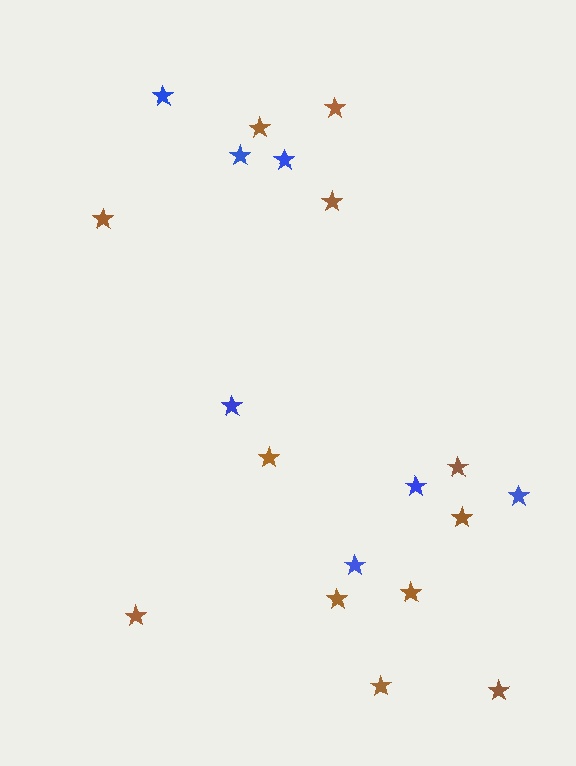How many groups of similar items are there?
There are 2 groups: one group of brown stars (12) and one group of blue stars (7).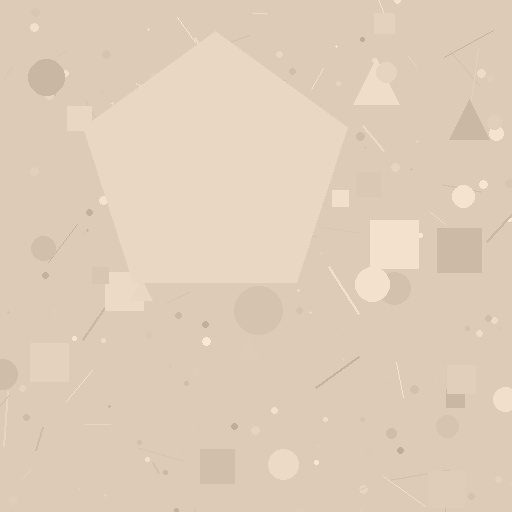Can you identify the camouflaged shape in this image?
The camouflaged shape is a pentagon.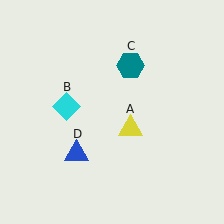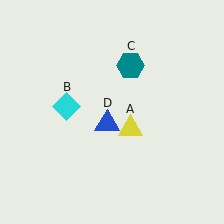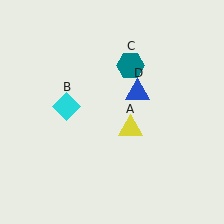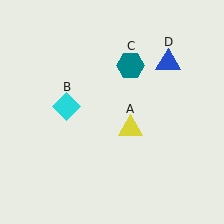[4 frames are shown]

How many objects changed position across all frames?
1 object changed position: blue triangle (object D).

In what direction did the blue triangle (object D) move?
The blue triangle (object D) moved up and to the right.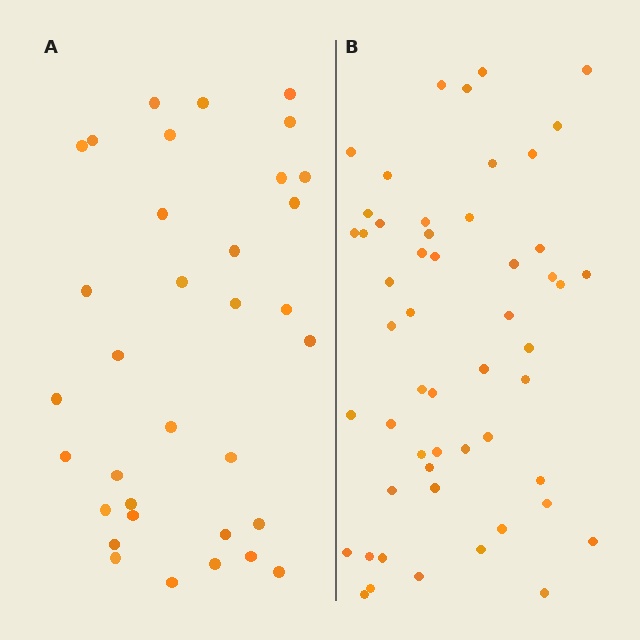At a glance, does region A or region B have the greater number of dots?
Region B (the right region) has more dots.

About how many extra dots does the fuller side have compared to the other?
Region B has approximately 20 more dots than region A.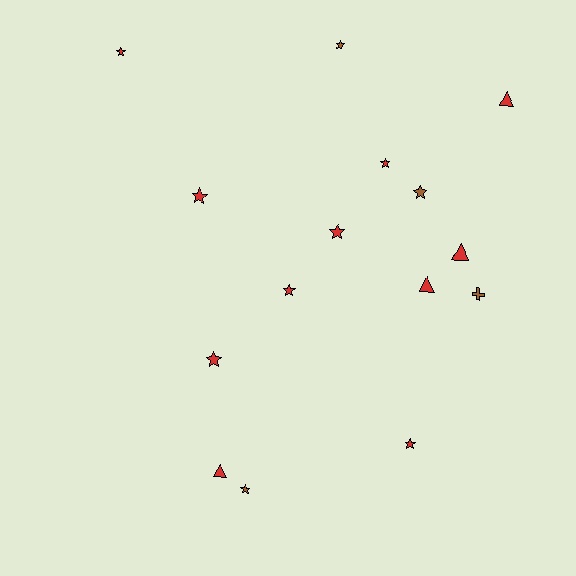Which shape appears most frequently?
Star, with 10 objects.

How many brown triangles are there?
There are no brown triangles.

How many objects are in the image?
There are 15 objects.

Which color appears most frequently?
Red, with 11 objects.